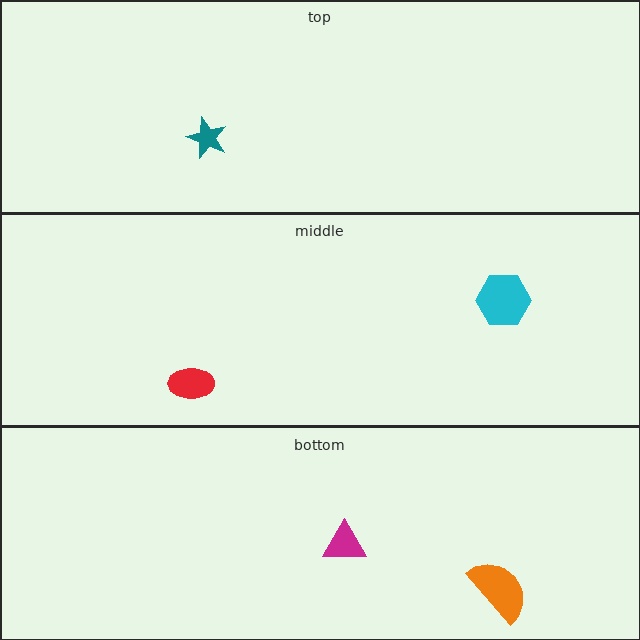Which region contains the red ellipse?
The middle region.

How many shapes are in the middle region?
2.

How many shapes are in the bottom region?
2.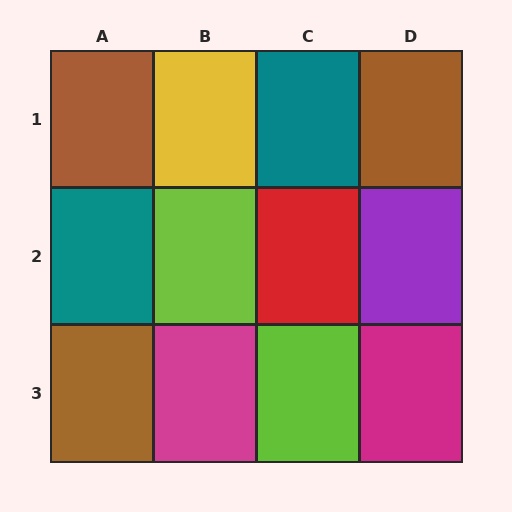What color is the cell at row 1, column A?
Brown.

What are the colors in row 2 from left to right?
Teal, lime, red, purple.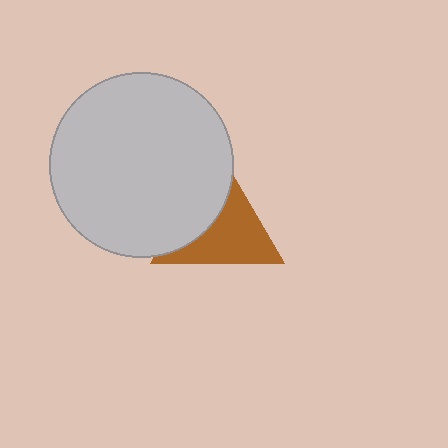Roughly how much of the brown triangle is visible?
About half of it is visible (roughly 58%).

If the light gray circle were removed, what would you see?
You would see the complete brown triangle.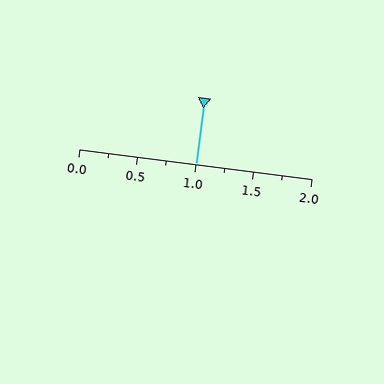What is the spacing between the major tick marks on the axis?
The major ticks are spaced 0.5 apart.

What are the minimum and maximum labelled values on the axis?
The axis runs from 0.0 to 2.0.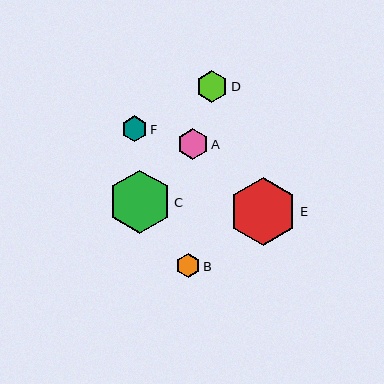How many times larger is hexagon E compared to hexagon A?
Hexagon E is approximately 2.2 times the size of hexagon A.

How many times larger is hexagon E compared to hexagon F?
Hexagon E is approximately 2.7 times the size of hexagon F.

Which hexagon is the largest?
Hexagon E is the largest with a size of approximately 68 pixels.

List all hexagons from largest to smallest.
From largest to smallest: E, C, D, A, F, B.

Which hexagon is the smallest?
Hexagon B is the smallest with a size of approximately 24 pixels.